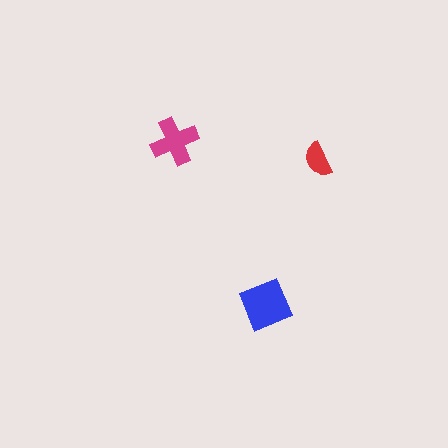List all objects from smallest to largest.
The red semicircle, the magenta cross, the blue square.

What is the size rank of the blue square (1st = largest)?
1st.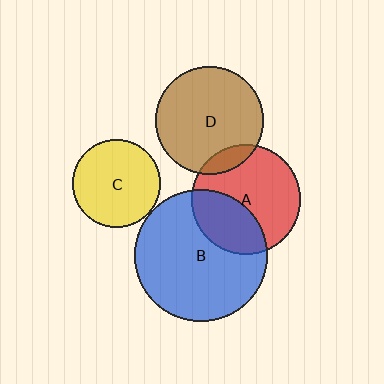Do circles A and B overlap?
Yes.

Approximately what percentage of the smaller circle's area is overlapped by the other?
Approximately 35%.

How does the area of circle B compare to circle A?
Approximately 1.5 times.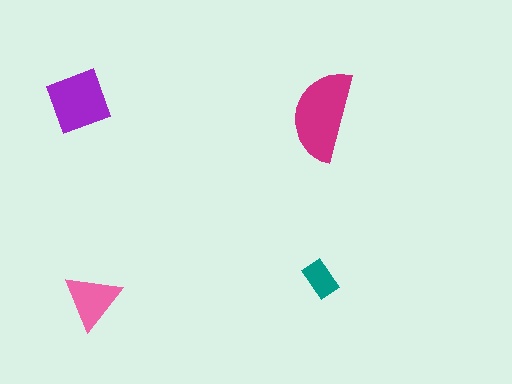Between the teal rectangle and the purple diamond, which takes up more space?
The purple diamond.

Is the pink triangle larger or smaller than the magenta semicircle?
Smaller.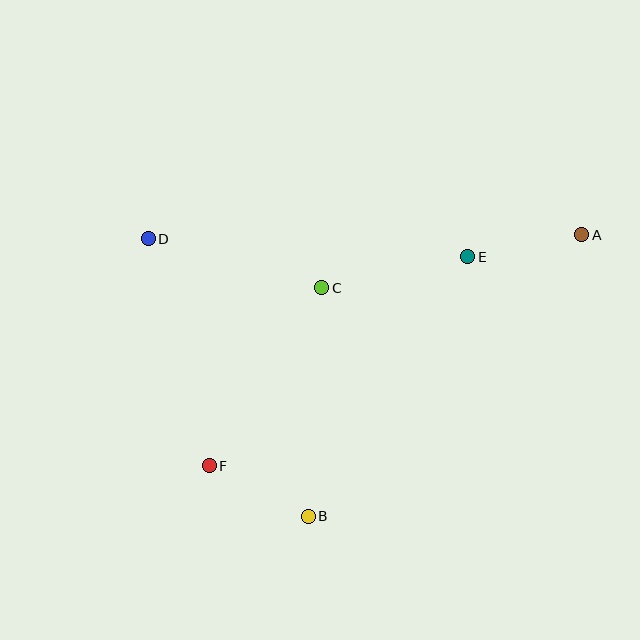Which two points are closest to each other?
Points B and F are closest to each other.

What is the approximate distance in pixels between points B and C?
The distance between B and C is approximately 229 pixels.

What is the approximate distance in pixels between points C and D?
The distance between C and D is approximately 180 pixels.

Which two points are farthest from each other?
Points A and F are farthest from each other.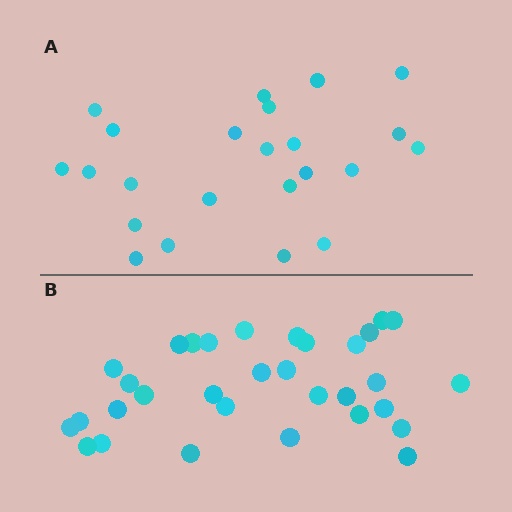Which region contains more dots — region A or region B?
Region B (the bottom region) has more dots.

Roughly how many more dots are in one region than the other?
Region B has roughly 8 or so more dots than region A.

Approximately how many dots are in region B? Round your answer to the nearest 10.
About 30 dots. (The exact count is 32, which rounds to 30.)